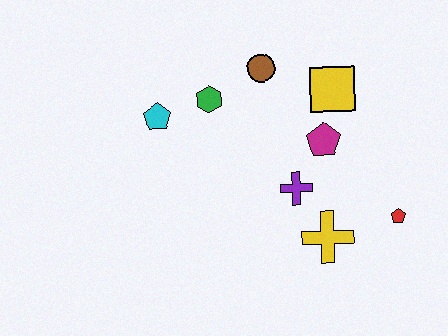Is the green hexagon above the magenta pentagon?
Yes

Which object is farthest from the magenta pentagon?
The cyan pentagon is farthest from the magenta pentagon.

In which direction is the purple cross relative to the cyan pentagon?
The purple cross is to the right of the cyan pentagon.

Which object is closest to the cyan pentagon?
The green hexagon is closest to the cyan pentagon.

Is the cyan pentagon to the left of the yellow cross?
Yes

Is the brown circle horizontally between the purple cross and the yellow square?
No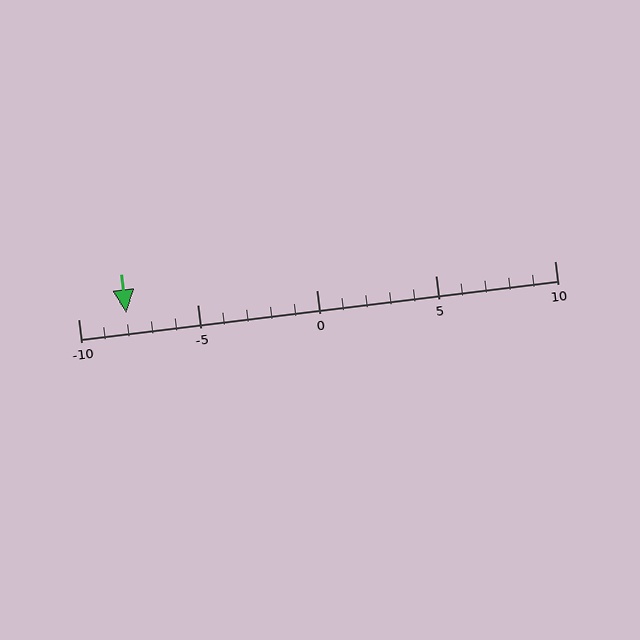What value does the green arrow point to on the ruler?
The green arrow points to approximately -8.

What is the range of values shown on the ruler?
The ruler shows values from -10 to 10.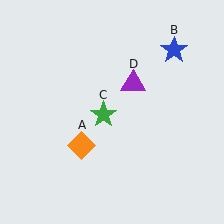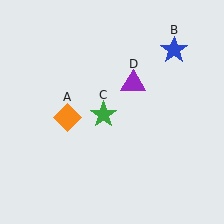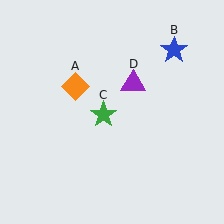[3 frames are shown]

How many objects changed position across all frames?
1 object changed position: orange diamond (object A).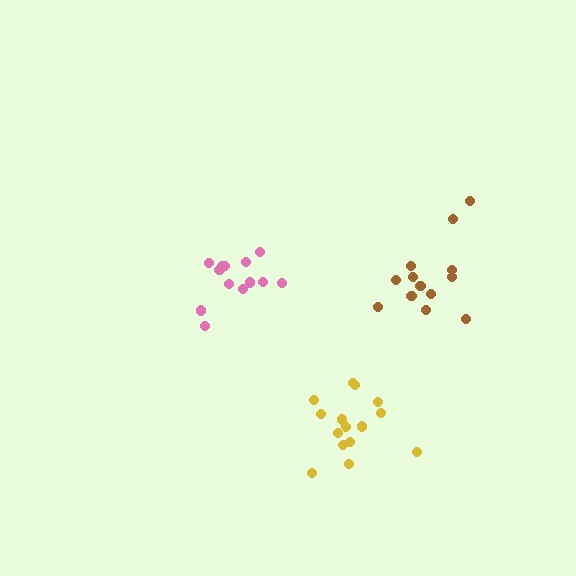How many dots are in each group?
Group 1: 13 dots, Group 2: 16 dots, Group 3: 13 dots (42 total).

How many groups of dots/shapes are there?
There are 3 groups.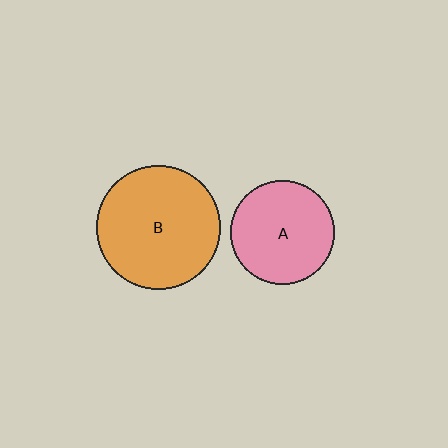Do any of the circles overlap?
No, none of the circles overlap.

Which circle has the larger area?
Circle B (orange).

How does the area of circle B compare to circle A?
Approximately 1.4 times.